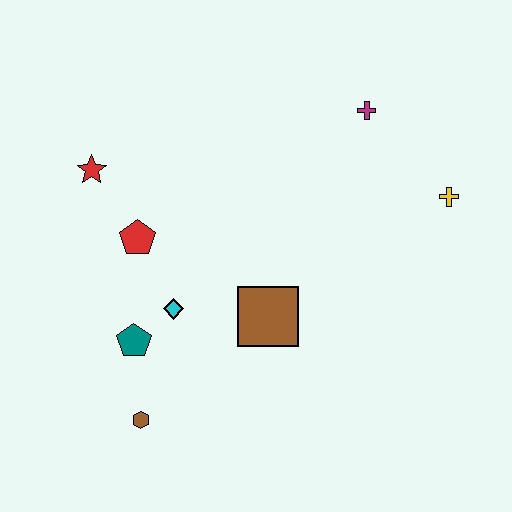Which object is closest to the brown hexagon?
The teal pentagon is closest to the brown hexagon.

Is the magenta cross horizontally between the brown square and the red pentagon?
No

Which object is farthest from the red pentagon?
The yellow cross is farthest from the red pentagon.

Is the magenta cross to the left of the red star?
No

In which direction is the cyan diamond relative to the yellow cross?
The cyan diamond is to the left of the yellow cross.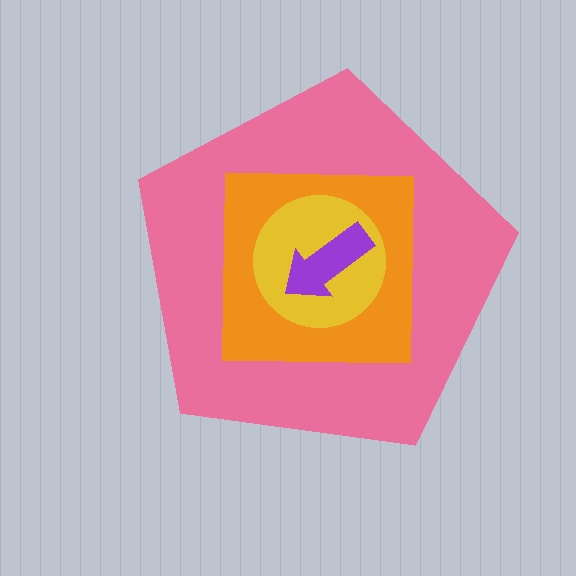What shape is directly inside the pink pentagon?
The orange square.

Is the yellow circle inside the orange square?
Yes.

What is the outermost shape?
The pink pentagon.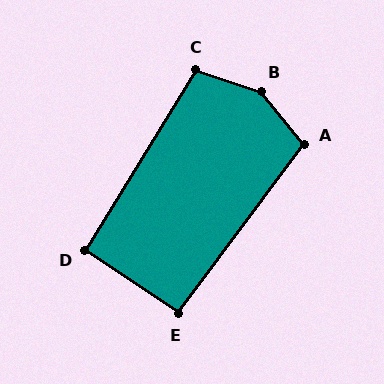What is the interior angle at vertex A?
Approximately 104 degrees (obtuse).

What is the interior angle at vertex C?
Approximately 103 degrees (obtuse).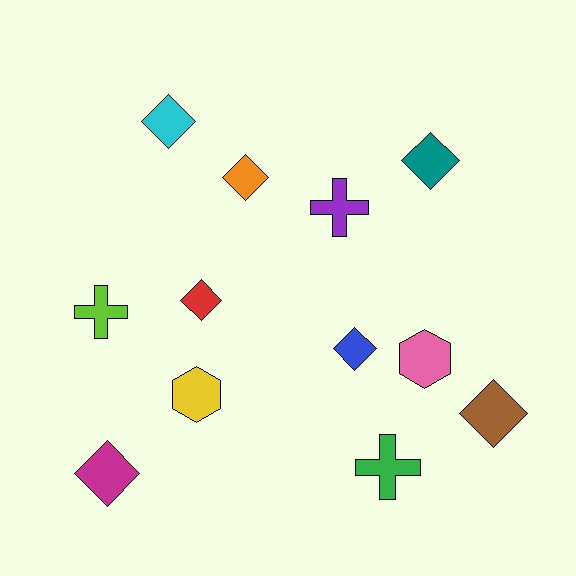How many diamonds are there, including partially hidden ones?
There are 7 diamonds.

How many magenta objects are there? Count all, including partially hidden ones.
There is 1 magenta object.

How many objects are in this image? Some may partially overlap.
There are 12 objects.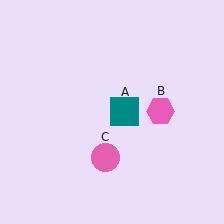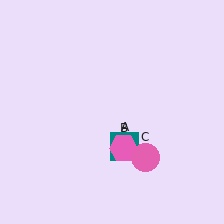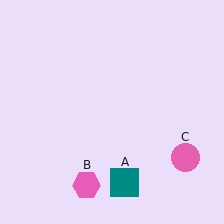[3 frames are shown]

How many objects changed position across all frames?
3 objects changed position: teal square (object A), pink hexagon (object B), pink circle (object C).